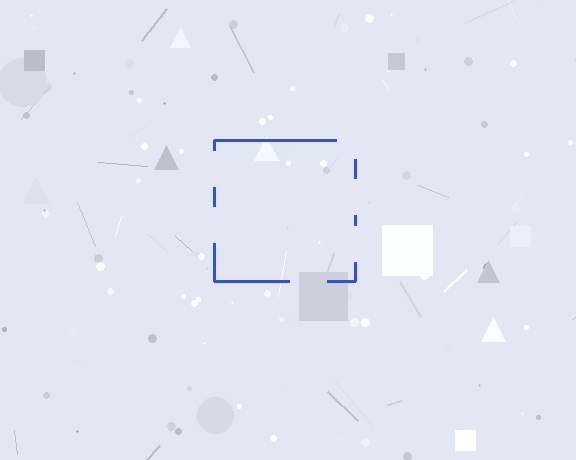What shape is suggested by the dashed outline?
The dashed outline suggests a square.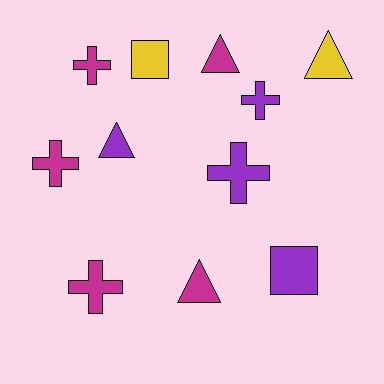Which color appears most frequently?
Magenta, with 5 objects.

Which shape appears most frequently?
Cross, with 5 objects.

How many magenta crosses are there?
There are 3 magenta crosses.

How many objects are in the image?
There are 11 objects.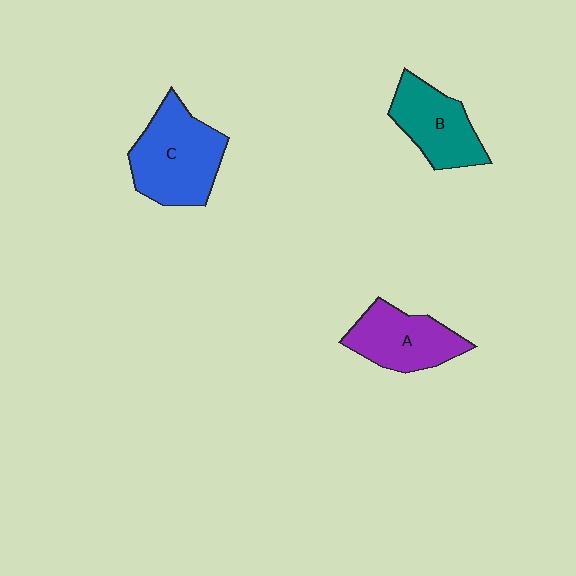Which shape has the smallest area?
Shape B (teal).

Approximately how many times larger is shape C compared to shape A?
Approximately 1.3 times.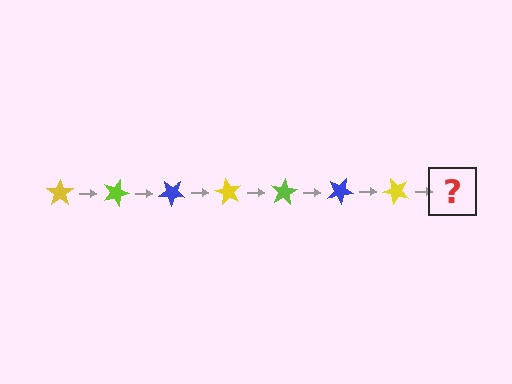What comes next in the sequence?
The next element should be a lime star, rotated 140 degrees from the start.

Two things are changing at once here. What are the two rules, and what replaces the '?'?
The two rules are that it rotates 20 degrees each step and the color cycles through yellow, lime, and blue. The '?' should be a lime star, rotated 140 degrees from the start.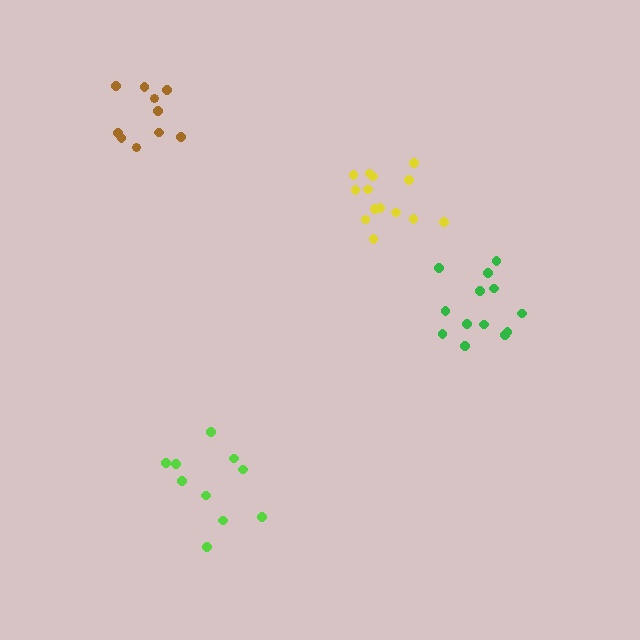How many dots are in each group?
Group 1: 10 dots, Group 2: 13 dots, Group 3: 14 dots, Group 4: 10 dots (47 total).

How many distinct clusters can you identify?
There are 4 distinct clusters.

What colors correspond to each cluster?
The clusters are colored: brown, green, yellow, lime.